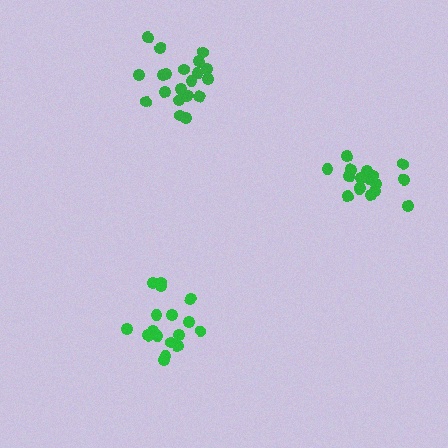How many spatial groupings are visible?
There are 3 spatial groupings.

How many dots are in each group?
Group 1: 20 dots, Group 2: 17 dots, Group 3: 17 dots (54 total).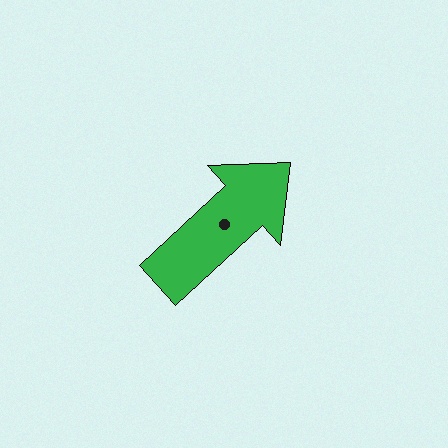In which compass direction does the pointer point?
Northeast.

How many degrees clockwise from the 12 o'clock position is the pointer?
Approximately 47 degrees.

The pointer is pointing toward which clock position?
Roughly 2 o'clock.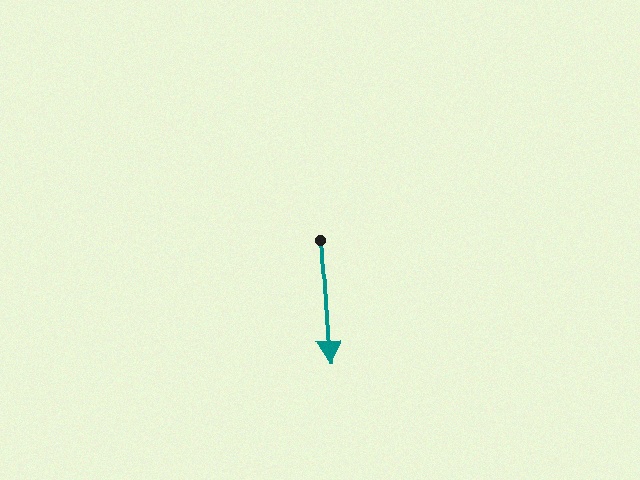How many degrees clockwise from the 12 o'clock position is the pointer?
Approximately 176 degrees.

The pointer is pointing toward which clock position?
Roughly 6 o'clock.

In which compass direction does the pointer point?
South.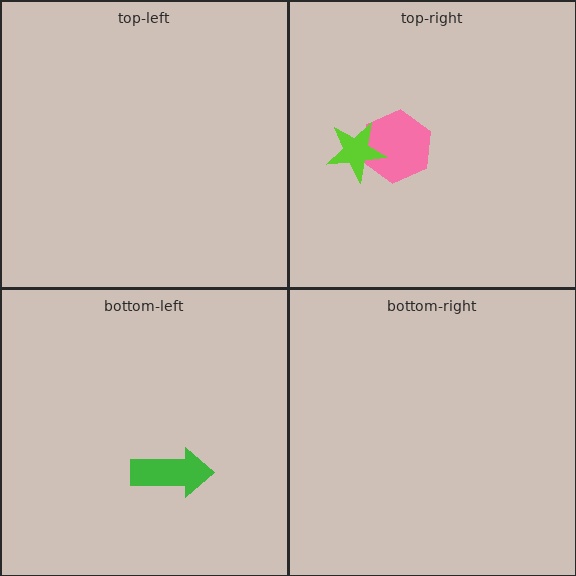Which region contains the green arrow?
The bottom-left region.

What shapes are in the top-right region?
The pink hexagon, the lime star.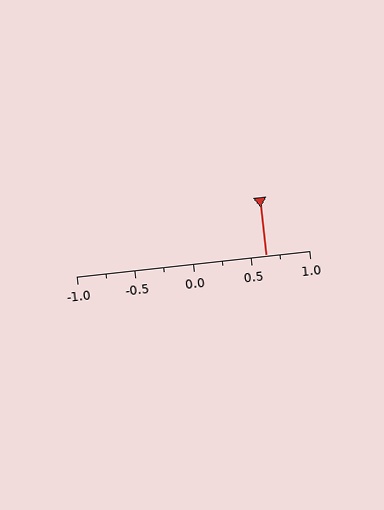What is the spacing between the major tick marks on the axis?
The major ticks are spaced 0.5 apart.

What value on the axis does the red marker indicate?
The marker indicates approximately 0.62.